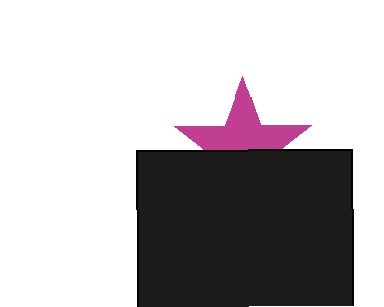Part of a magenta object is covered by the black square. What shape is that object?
It is a star.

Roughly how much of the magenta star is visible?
About half of it is visible (roughly 55%).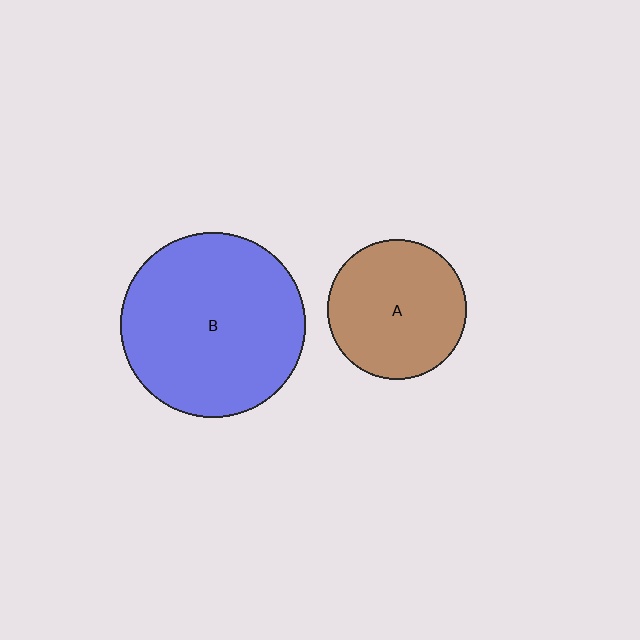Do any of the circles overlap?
No, none of the circles overlap.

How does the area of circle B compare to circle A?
Approximately 1.8 times.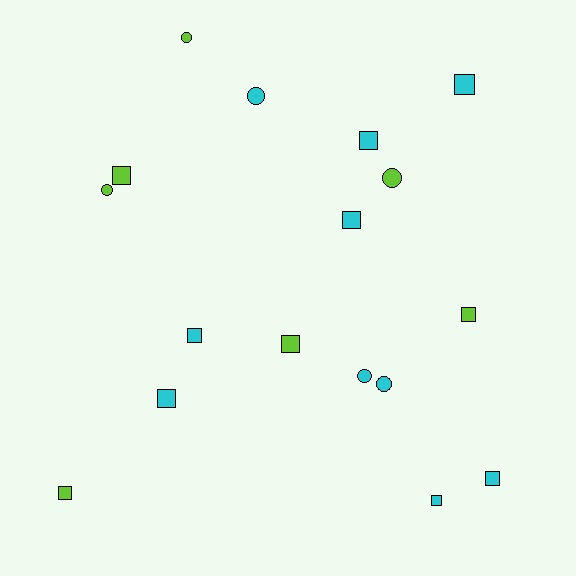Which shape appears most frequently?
Square, with 11 objects.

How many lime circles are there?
There are 3 lime circles.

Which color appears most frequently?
Cyan, with 10 objects.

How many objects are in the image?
There are 17 objects.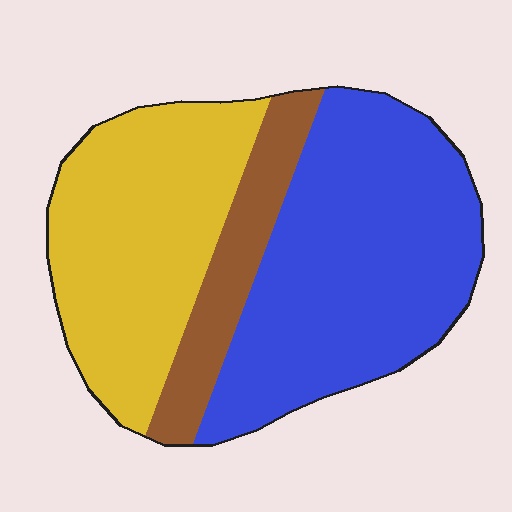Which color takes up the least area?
Brown, at roughly 15%.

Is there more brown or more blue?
Blue.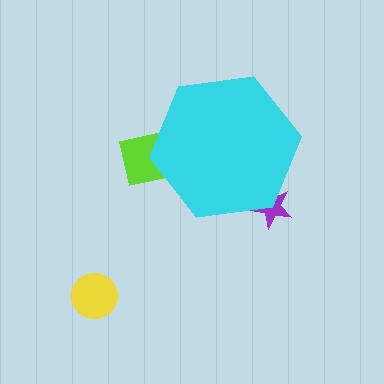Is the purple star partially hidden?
Yes, the purple star is partially hidden behind the cyan hexagon.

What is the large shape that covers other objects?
A cyan hexagon.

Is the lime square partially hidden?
Yes, the lime square is partially hidden behind the cyan hexagon.